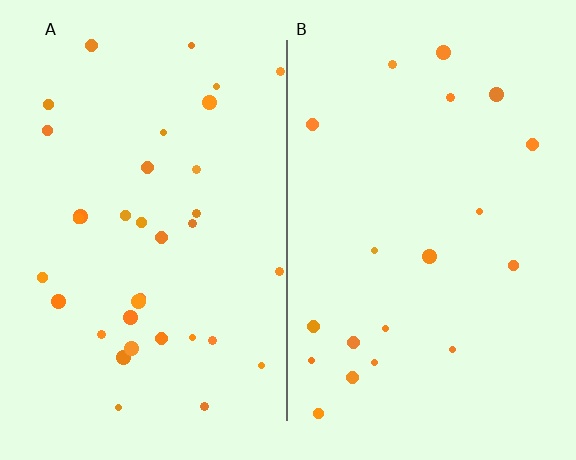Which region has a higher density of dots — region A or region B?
A (the left).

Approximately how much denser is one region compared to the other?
Approximately 1.8× — region A over region B.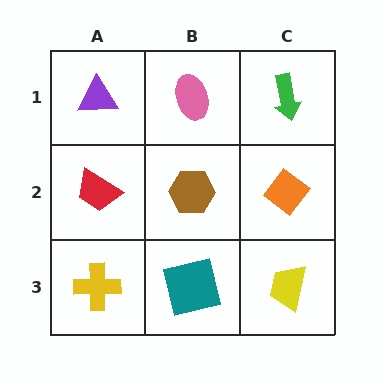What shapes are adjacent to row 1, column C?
An orange diamond (row 2, column C), a pink ellipse (row 1, column B).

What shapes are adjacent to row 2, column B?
A pink ellipse (row 1, column B), a teal square (row 3, column B), a red trapezoid (row 2, column A), an orange diamond (row 2, column C).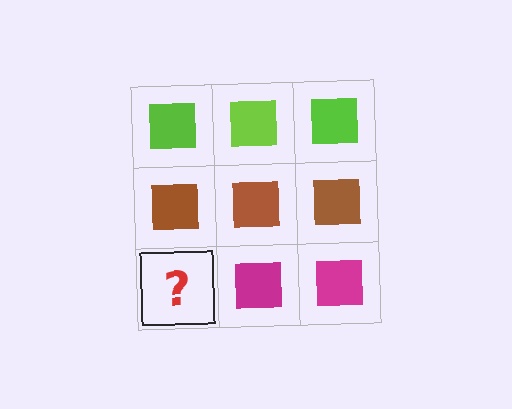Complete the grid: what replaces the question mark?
The question mark should be replaced with a magenta square.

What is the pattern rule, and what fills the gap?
The rule is that each row has a consistent color. The gap should be filled with a magenta square.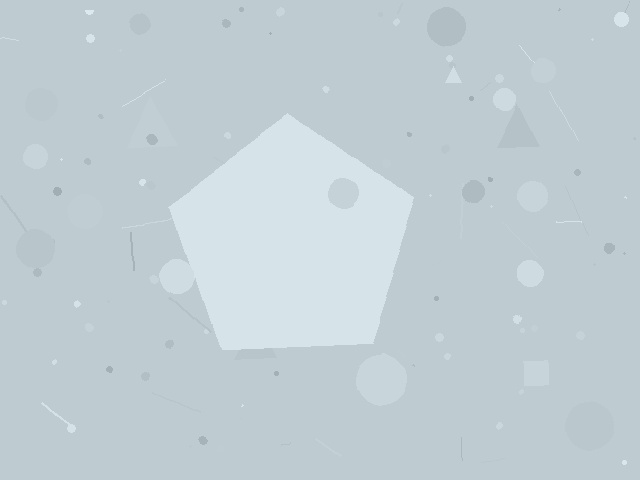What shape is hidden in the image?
A pentagon is hidden in the image.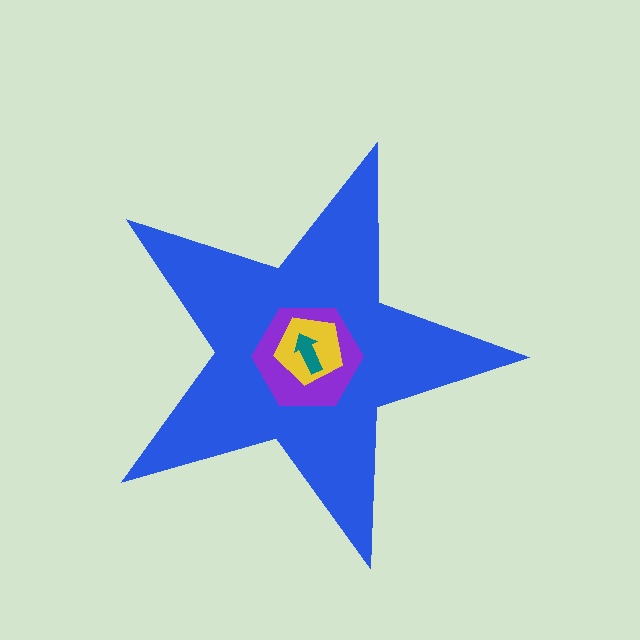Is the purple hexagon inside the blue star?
Yes.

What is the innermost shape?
The teal arrow.